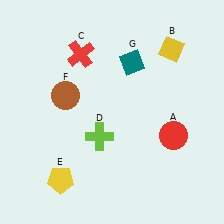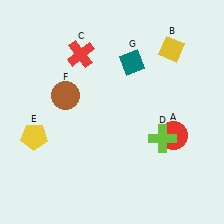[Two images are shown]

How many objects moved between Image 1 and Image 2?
2 objects moved between the two images.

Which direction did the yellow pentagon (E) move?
The yellow pentagon (E) moved up.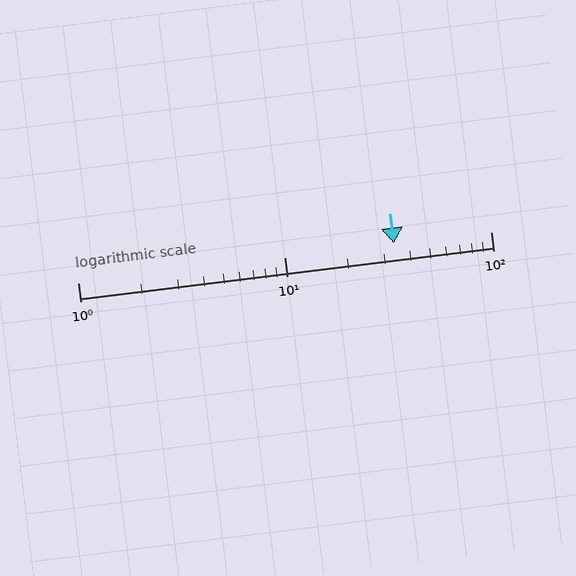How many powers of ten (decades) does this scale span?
The scale spans 2 decades, from 1 to 100.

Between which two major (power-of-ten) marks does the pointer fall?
The pointer is between 10 and 100.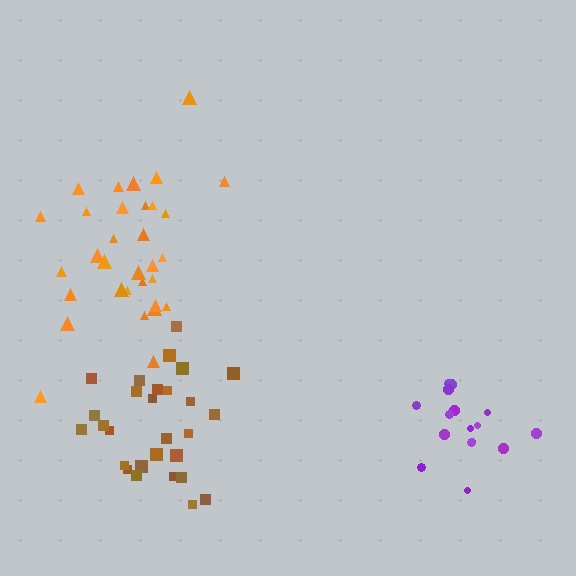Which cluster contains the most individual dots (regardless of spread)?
Orange (32).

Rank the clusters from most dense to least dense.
brown, orange, purple.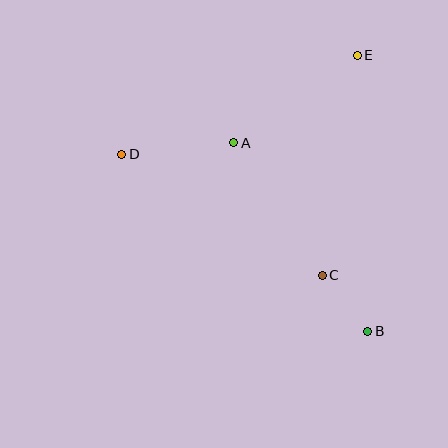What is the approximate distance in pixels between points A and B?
The distance between A and B is approximately 231 pixels.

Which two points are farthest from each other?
Points B and D are farthest from each other.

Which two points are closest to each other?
Points B and C are closest to each other.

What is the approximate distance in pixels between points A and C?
The distance between A and C is approximately 160 pixels.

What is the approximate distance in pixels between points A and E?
The distance between A and E is approximately 151 pixels.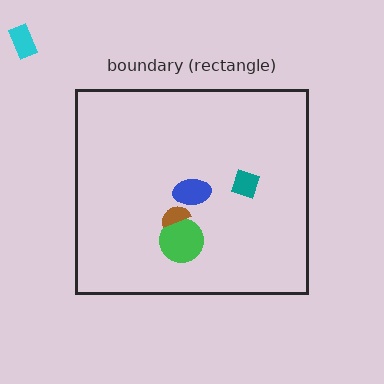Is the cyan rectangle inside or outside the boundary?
Outside.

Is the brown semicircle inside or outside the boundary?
Inside.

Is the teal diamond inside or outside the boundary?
Inside.